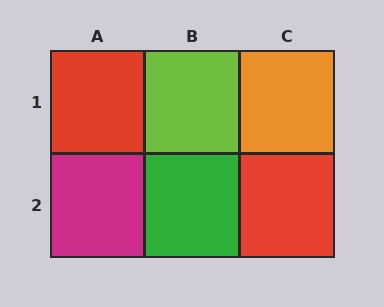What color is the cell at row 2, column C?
Red.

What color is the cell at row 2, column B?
Green.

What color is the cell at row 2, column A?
Magenta.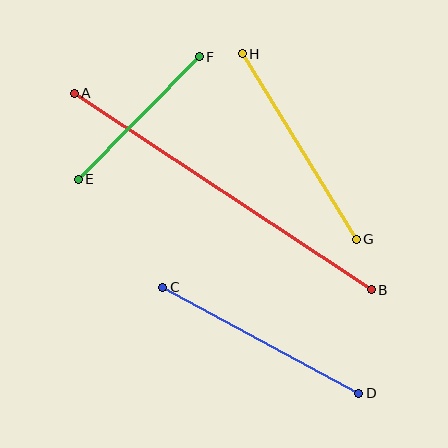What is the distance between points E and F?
The distance is approximately 173 pixels.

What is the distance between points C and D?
The distance is approximately 223 pixels.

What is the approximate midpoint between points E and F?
The midpoint is at approximately (139, 118) pixels.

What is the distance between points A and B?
The distance is approximately 356 pixels.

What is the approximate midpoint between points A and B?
The midpoint is at approximately (223, 191) pixels.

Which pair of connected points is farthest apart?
Points A and B are farthest apart.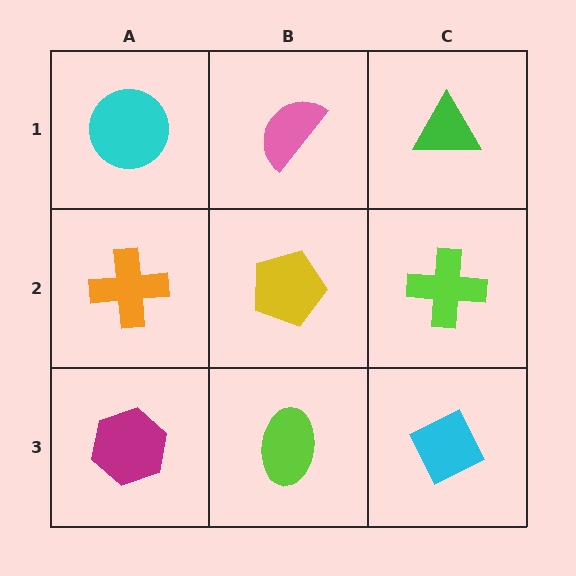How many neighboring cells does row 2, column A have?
3.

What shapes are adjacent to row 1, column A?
An orange cross (row 2, column A), a pink semicircle (row 1, column B).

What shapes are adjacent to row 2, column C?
A green triangle (row 1, column C), a cyan diamond (row 3, column C), a yellow pentagon (row 2, column B).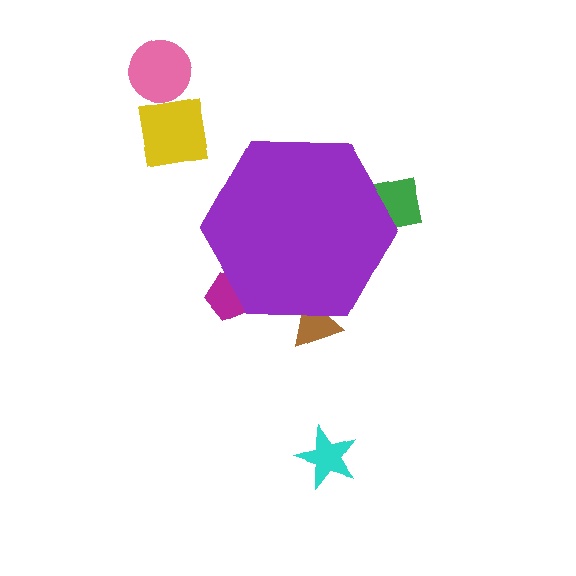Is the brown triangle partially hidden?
Yes, the brown triangle is partially hidden behind the purple hexagon.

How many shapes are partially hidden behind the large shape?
3 shapes are partially hidden.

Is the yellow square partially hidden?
No, the yellow square is fully visible.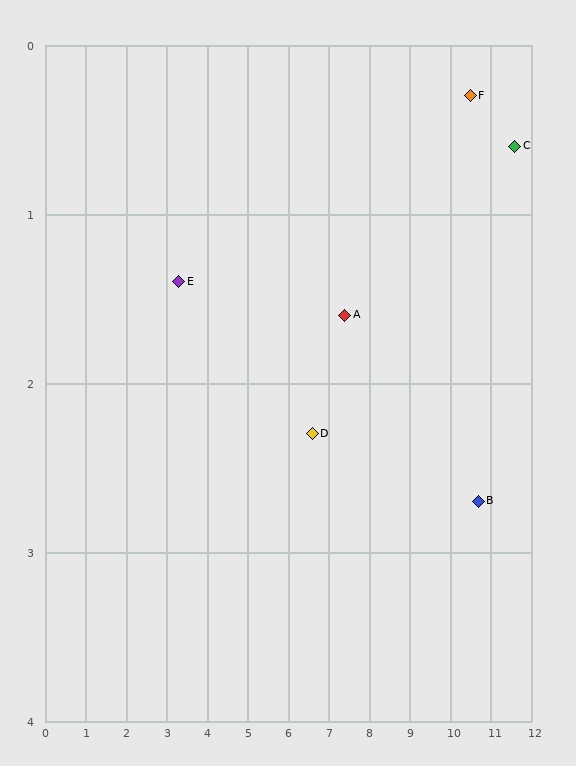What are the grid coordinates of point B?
Point B is at approximately (10.7, 2.7).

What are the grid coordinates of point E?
Point E is at approximately (3.3, 1.4).